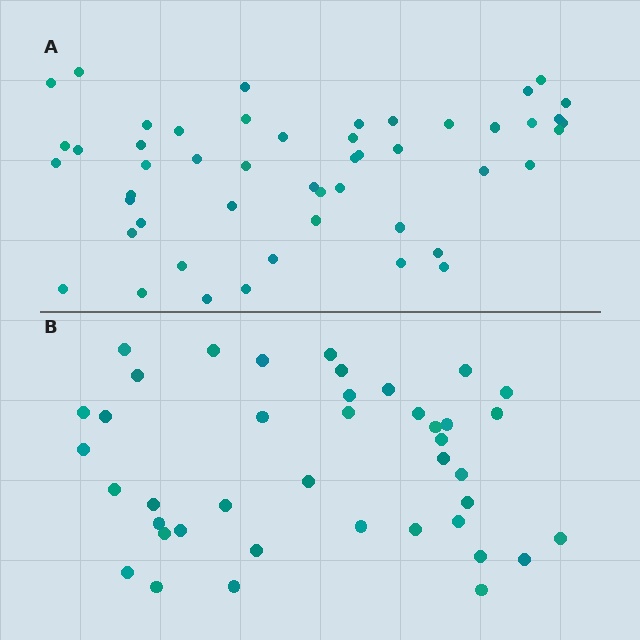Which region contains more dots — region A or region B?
Region A (the top region) has more dots.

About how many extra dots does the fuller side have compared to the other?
Region A has roughly 8 or so more dots than region B.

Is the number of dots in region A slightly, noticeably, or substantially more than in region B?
Region A has only slightly more — the two regions are fairly close. The ratio is roughly 1.2 to 1.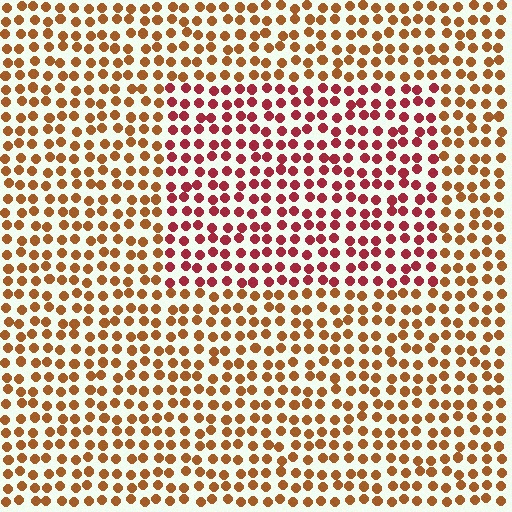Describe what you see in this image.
The image is filled with small brown elements in a uniform arrangement. A rectangle-shaped region is visible where the elements are tinted to a slightly different hue, forming a subtle color boundary.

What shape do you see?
I see a rectangle.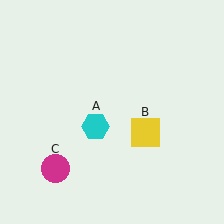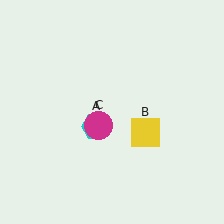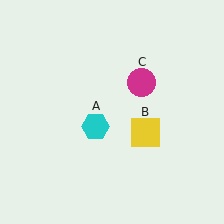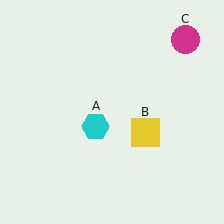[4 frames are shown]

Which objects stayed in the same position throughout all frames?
Cyan hexagon (object A) and yellow square (object B) remained stationary.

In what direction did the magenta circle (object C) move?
The magenta circle (object C) moved up and to the right.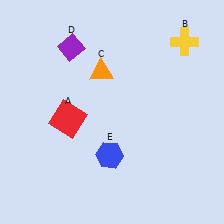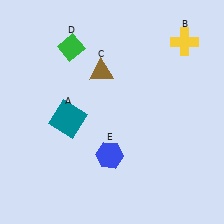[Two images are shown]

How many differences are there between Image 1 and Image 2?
There are 3 differences between the two images.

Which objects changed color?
A changed from red to teal. C changed from orange to brown. D changed from purple to green.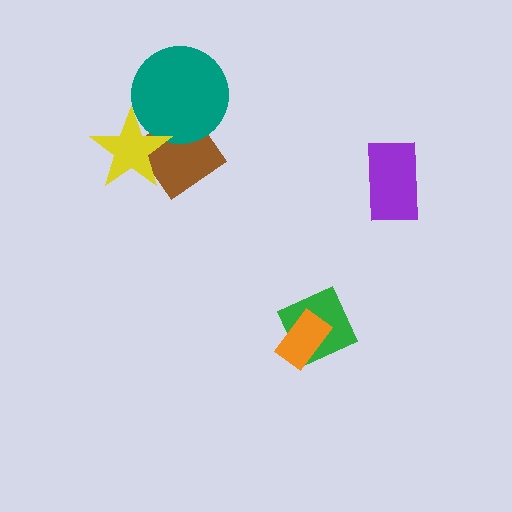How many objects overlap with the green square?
1 object overlaps with the green square.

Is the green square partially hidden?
Yes, it is partially covered by another shape.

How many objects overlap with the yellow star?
2 objects overlap with the yellow star.